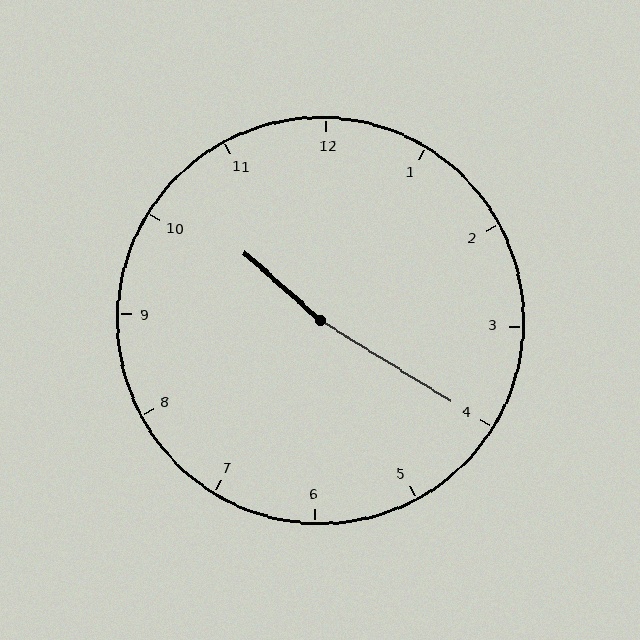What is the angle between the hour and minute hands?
Approximately 170 degrees.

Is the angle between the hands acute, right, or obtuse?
It is obtuse.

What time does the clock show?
10:20.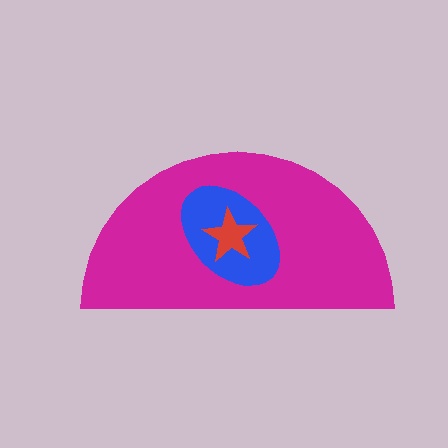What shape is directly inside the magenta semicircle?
The blue ellipse.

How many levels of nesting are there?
3.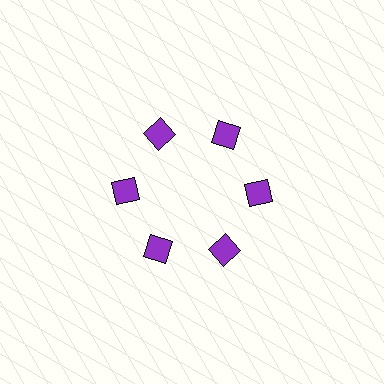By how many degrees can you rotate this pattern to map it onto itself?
The pattern maps onto itself every 60 degrees of rotation.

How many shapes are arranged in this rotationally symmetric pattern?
There are 6 shapes, arranged in 6 groups of 1.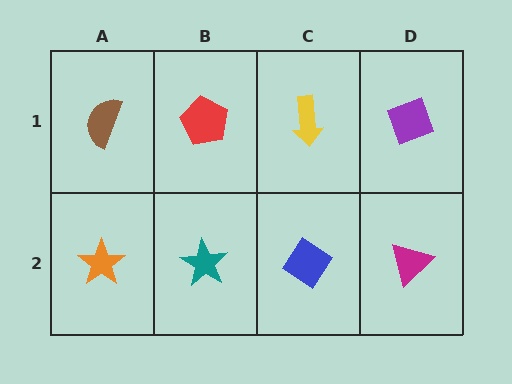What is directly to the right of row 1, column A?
A red pentagon.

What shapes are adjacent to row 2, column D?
A purple diamond (row 1, column D), a blue diamond (row 2, column C).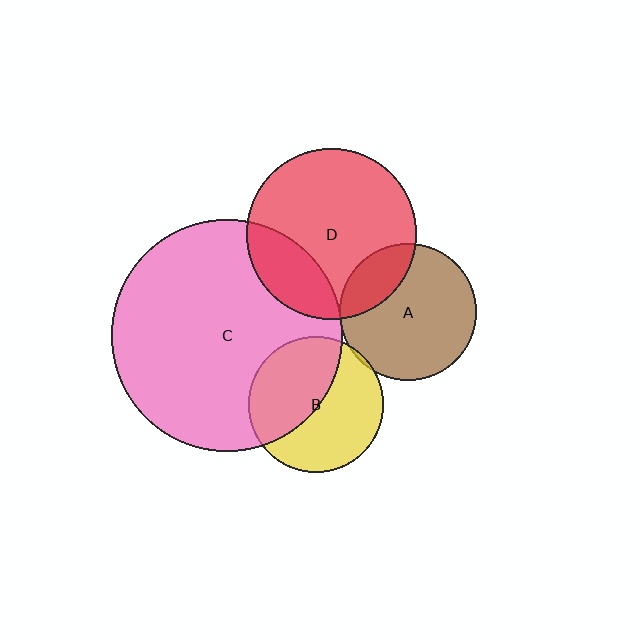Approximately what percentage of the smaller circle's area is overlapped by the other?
Approximately 5%.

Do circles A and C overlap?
Yes.